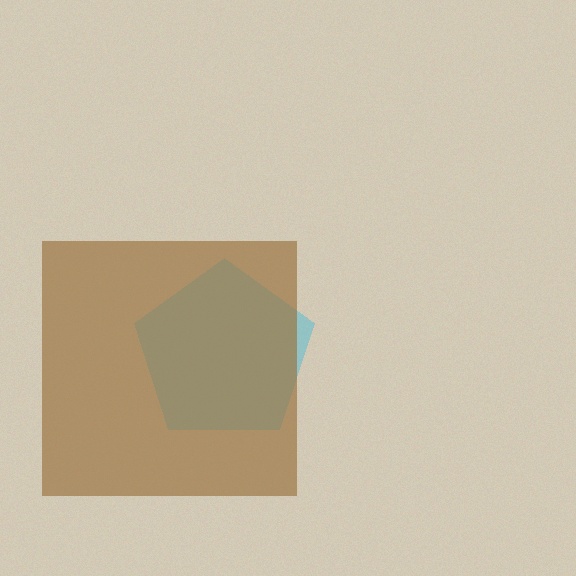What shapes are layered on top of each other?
The layered shapes are: a cyan pentagon, a brown square.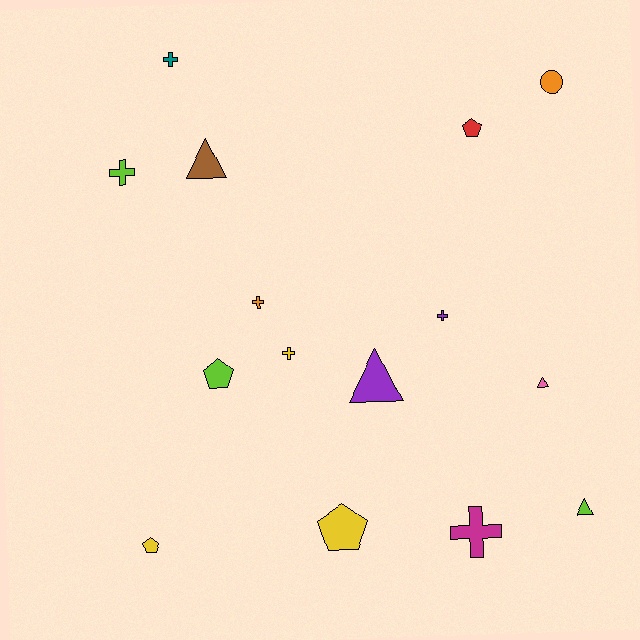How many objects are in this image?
There are 15 objects.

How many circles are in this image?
There is 1 circle.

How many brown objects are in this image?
There is 1 brown object.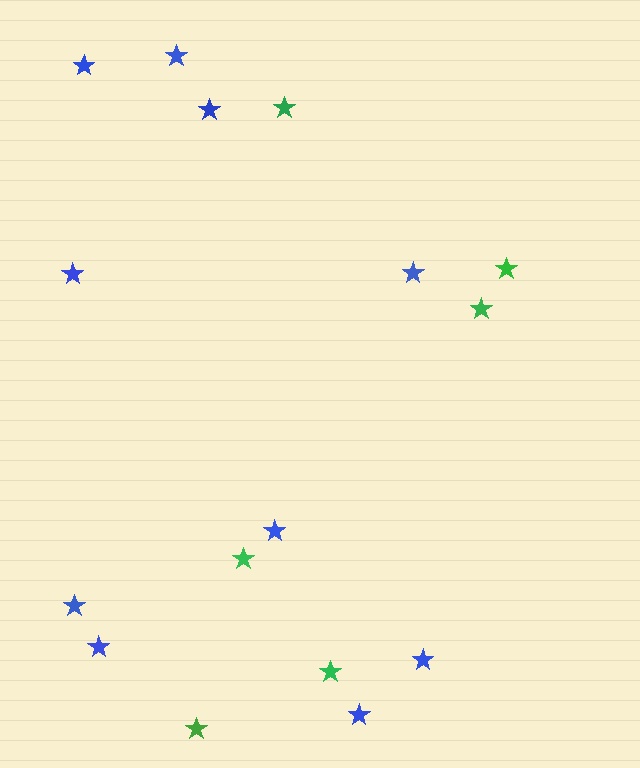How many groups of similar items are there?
There are 2 groups: one group of green stars (6) and one group of blue stars (10).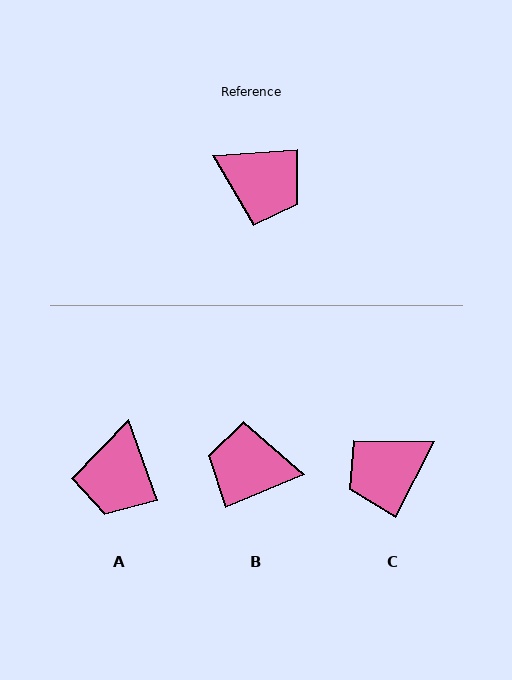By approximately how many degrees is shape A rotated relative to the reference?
Approximately 74 degrees clockwise.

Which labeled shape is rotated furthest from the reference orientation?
B, about 162 degrees away.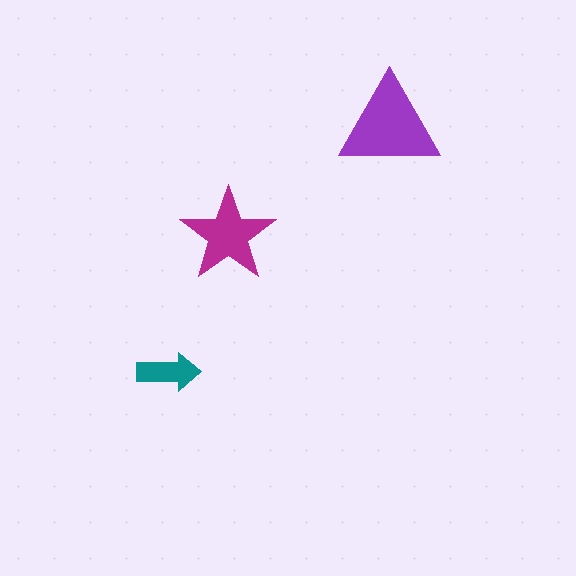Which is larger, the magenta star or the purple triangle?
The purple triangle.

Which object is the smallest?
The teal arrow.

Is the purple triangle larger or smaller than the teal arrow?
Larger.